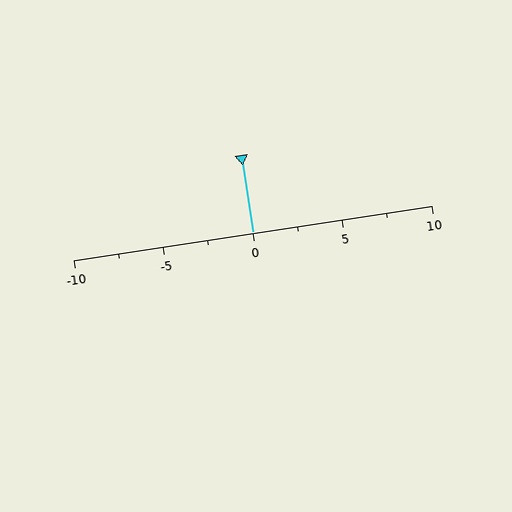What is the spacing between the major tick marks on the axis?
The major ticks are spaced 5 apart.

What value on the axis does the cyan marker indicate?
The marker indicates approximately 0.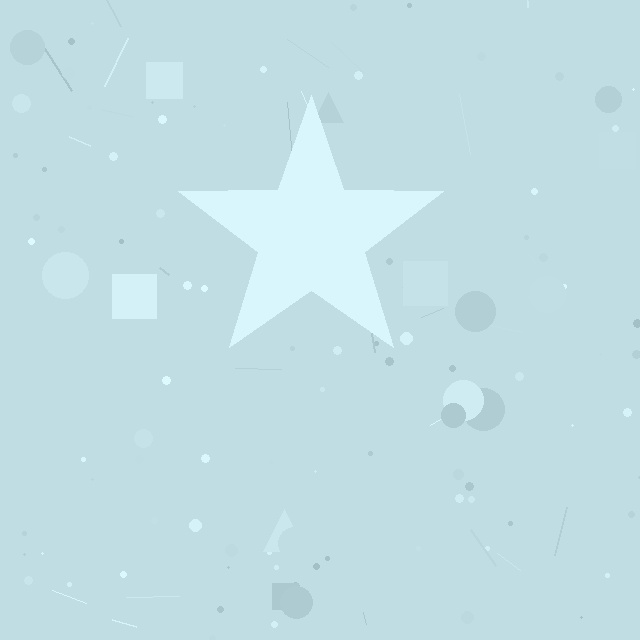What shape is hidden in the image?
A star is hidden in the image.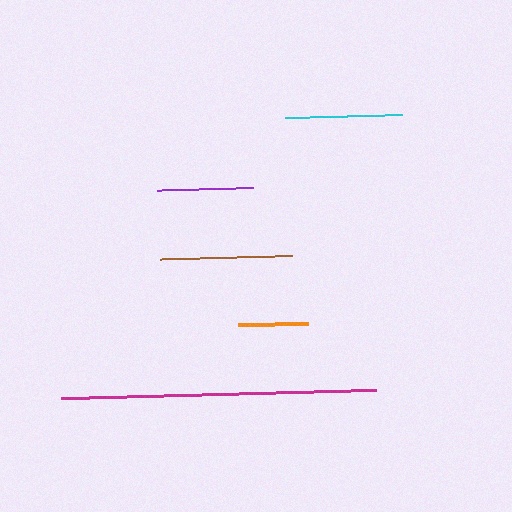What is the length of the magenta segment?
The magenta segment is approximately 315 pixels long.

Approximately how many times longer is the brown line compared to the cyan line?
The brown line is approximately 1.1 times the length of the cyan line.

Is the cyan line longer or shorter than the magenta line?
The magenta line is longer than the cyan line.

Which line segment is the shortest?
The orange line is the shortest at approximately 70 pixels.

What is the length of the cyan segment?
The cyan segment is approximately 117 pixels long.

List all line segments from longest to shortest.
From longest to shortest: magenta, brown, cyan, purple, orange.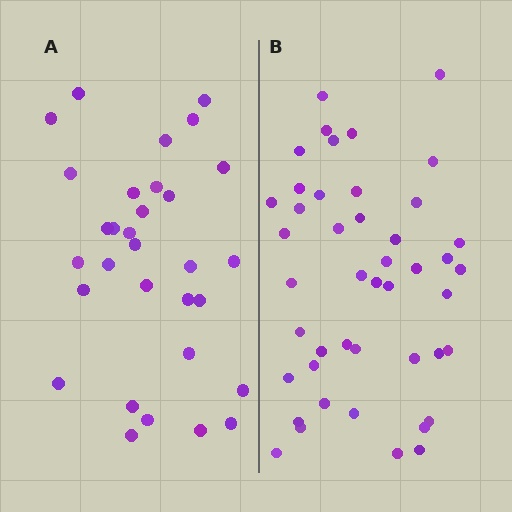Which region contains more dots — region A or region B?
Region B (the right region) has more dots.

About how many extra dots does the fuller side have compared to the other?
Region B has approximately 15 more dots than region A.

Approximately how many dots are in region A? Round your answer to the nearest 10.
About 30 dots. (The exact count is 31, which rounds to 30.)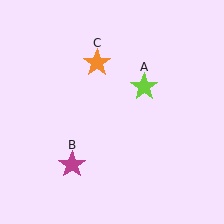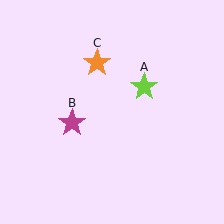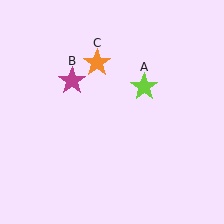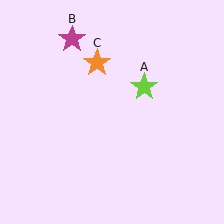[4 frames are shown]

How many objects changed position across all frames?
1 object changed position: magenta star (object B).